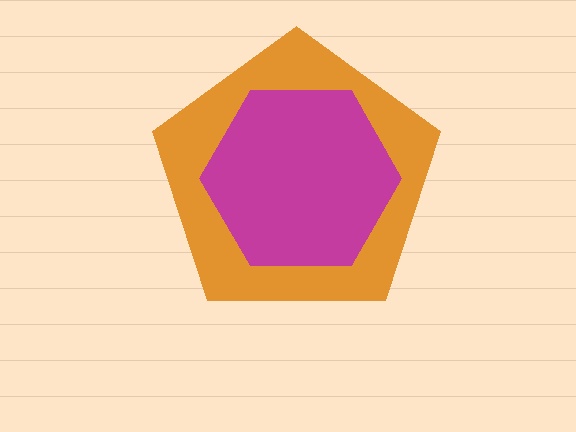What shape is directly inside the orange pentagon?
The magenta hexagon.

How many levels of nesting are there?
2.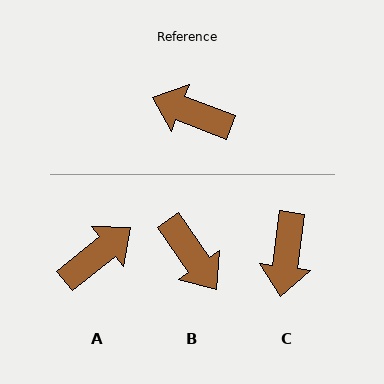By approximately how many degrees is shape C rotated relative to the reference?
Approximately 103 degrees counter-clockwise.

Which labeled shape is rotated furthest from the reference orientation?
B, about 146 degrees away.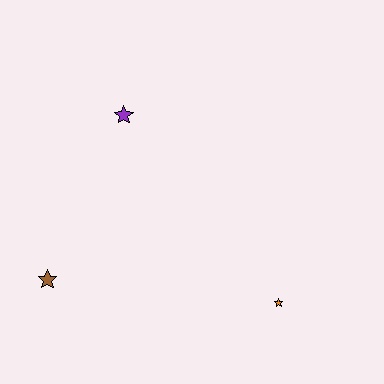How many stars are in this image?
There are 3 stars.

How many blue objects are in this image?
There are no blue objects.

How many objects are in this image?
There are 3 objects.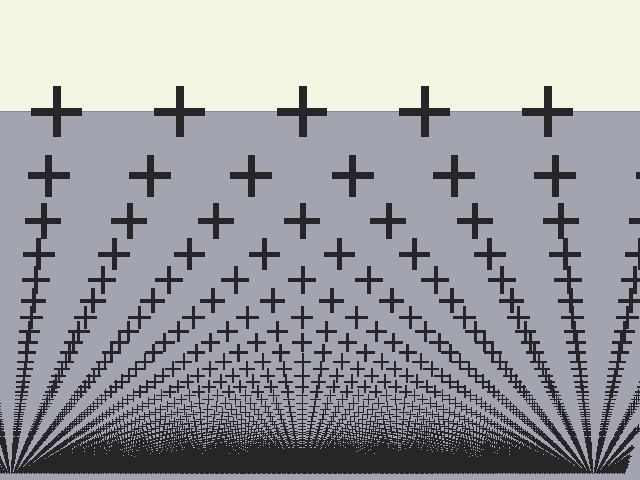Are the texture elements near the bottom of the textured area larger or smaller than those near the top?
Smaller. The gradient is inverted — elements near the bottom are smaller and denser.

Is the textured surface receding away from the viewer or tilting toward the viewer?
The surface appears to tilt toward the viewer. Texture elements get larger and sparser toward the top.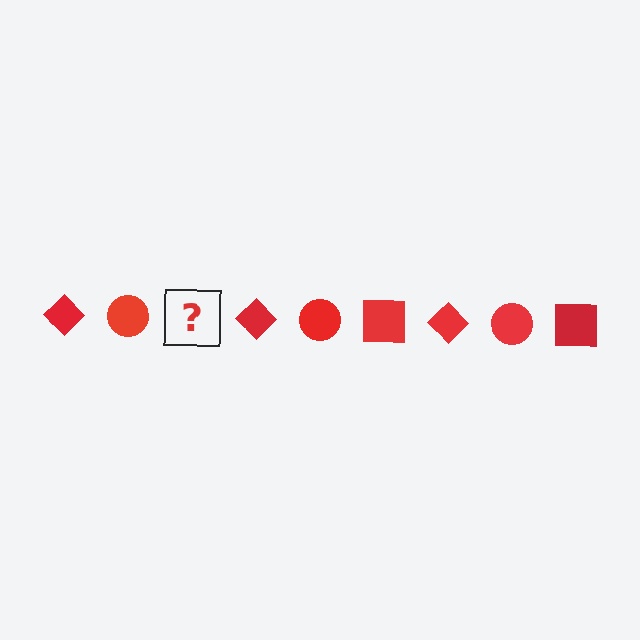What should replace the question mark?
The question mark should be replaced with a red square.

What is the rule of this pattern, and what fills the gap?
The rule is that the pattern cycles through diamond, circle, square shapes in red. The gap should be filled with a red square.